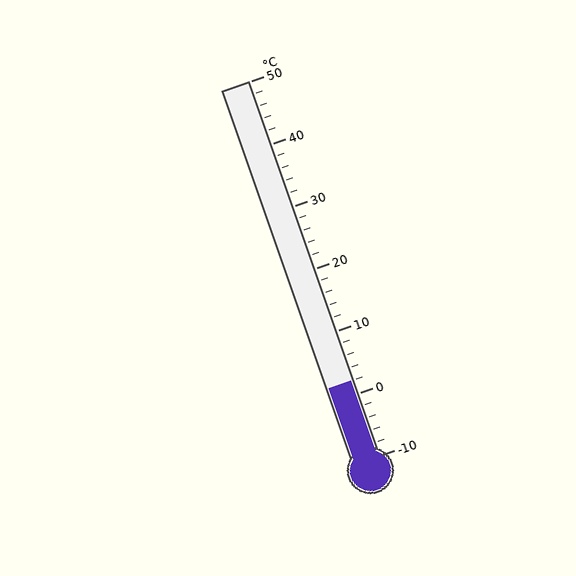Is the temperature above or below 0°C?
The temperature is above 0°C.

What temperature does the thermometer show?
The thermometer shows approximately 2°C.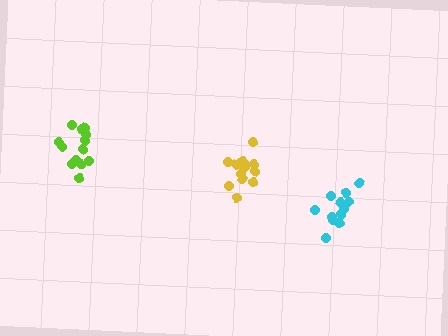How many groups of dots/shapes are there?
There are 3 groups.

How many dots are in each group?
Group 1: 13 dots, Group 2: 12 dots, Group 3: 14 dots (39 total).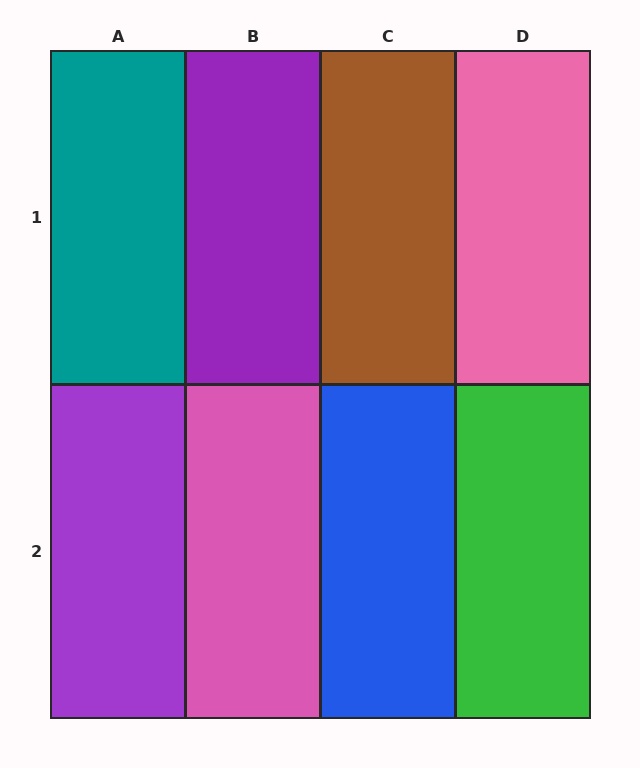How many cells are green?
1 cell is green.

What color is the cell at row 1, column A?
Teal.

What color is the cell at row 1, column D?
Pink.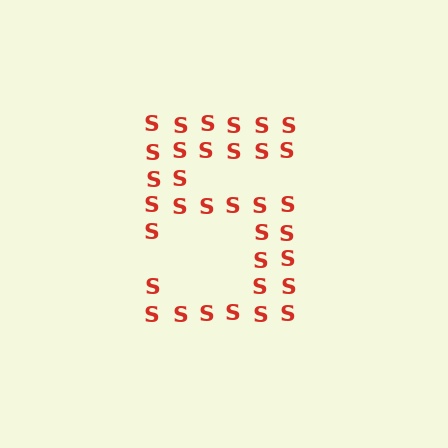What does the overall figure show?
The overall figure shows the digit 5.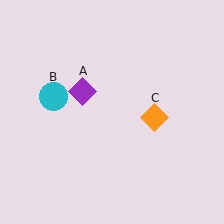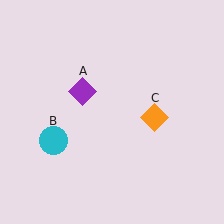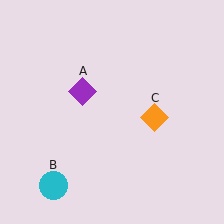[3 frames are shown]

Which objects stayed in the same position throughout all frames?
Purple diamond (object A) and orange diamond (object C) remained stationary.